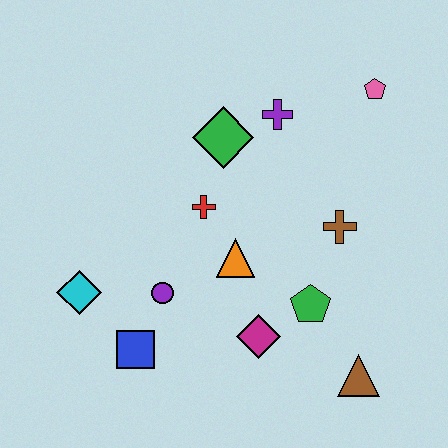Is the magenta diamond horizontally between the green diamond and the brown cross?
Yes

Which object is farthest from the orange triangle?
The pink pentagon is farthest from the orange triangle.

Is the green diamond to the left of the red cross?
No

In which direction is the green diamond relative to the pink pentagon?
The green diamond is to the left of the pink pentagon.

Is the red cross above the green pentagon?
Yes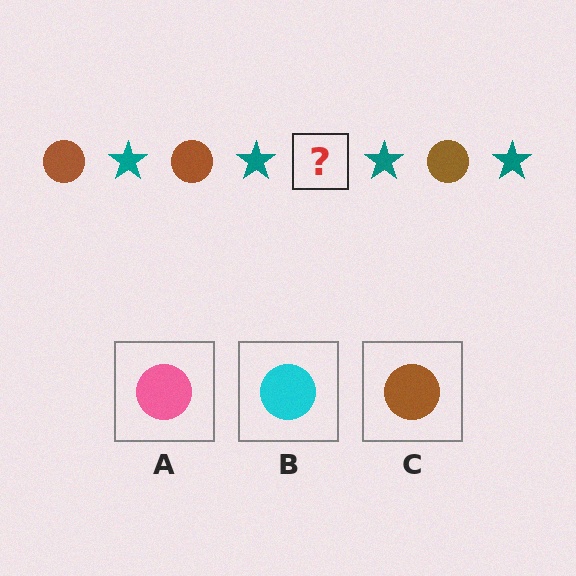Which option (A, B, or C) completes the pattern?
C.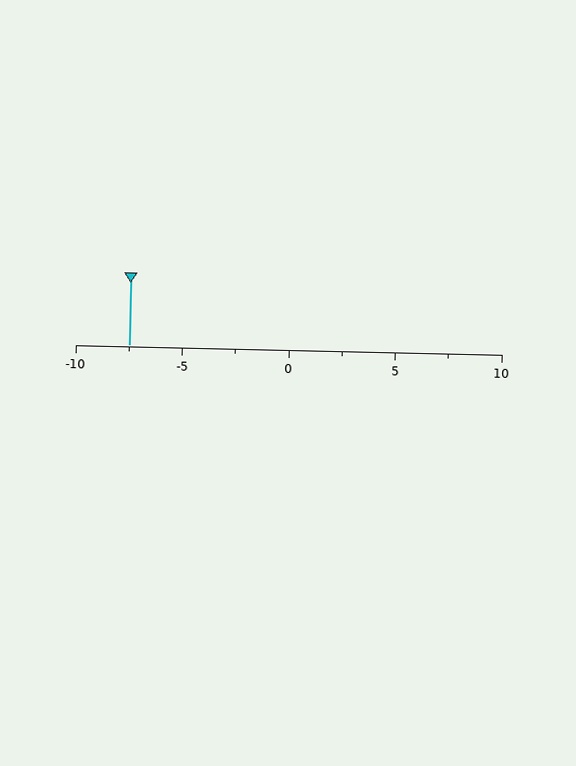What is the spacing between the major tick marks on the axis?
The major ticks are spaced 5 apart.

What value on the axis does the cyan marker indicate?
The marker indicates approximately -7.5.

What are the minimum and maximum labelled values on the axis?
The axis runs from -10 to 10.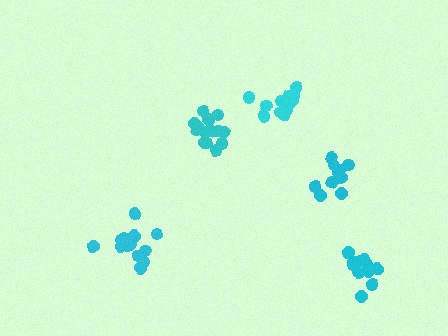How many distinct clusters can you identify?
There are 5 distinct clusters.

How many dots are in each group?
Group 1: 11 dots, Group 2: 13 dots, Group 3: 10 dots, Group 4: 14 dots, Group 5: 12 dots (60 total).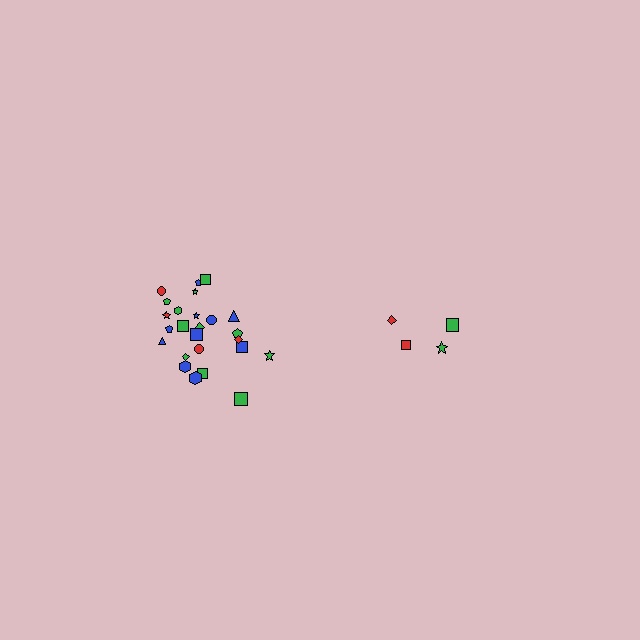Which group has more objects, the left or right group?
The left group.